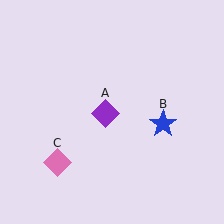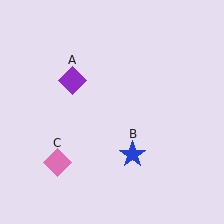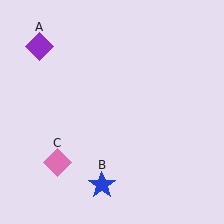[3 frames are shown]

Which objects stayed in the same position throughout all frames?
Pink diamond (object C) remained stationary.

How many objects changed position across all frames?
2 objects changed position: purple diamond (object A), blue star (object B).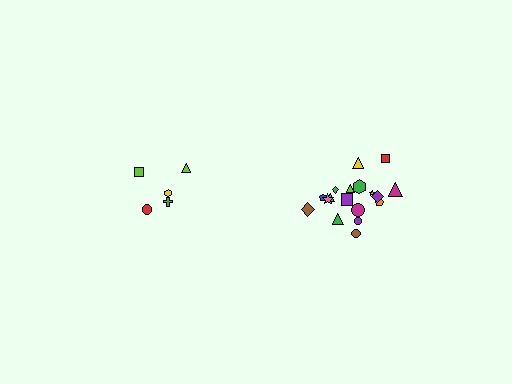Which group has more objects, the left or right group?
The right group.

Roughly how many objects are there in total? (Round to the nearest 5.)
Roughly 25 objects in total.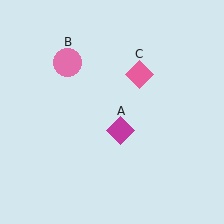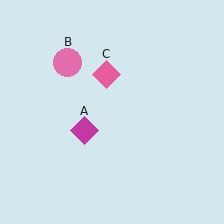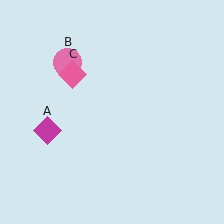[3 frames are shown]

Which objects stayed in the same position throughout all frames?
Pink circle (object B) remained stationary.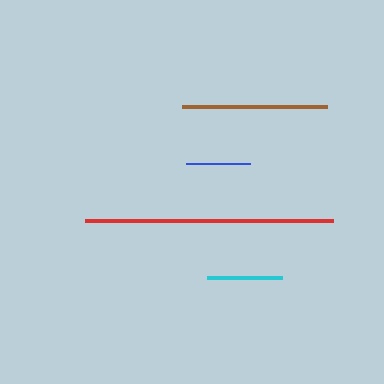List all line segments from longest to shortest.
From longest to shortest: red, brown, cyan, blue.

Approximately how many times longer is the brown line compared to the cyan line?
The brown line is approximately 1.9 times the length of the cyan line.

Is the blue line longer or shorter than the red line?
The red line is longer than the blue line.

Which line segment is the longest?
The red line is the longest at approximately 248 pixels.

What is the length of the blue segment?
The blue segment is approximately 64 pixels long.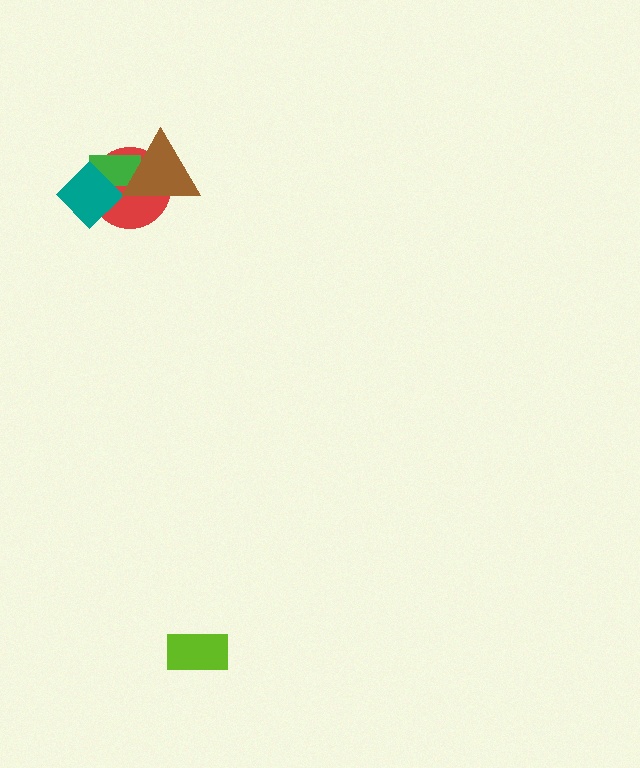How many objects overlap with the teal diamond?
2 objects overlap with the teal diamond.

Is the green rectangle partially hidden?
Yes, it is partially covered by another shape.